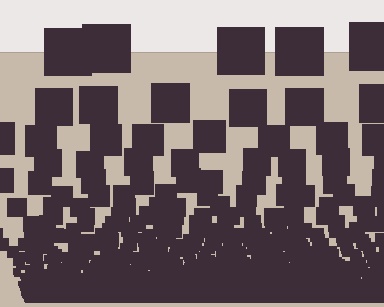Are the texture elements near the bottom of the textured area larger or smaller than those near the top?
Smaller. The gradient is inverted — elements near the bottom are smaller and denser.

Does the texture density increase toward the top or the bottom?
Density increases toward the bottom.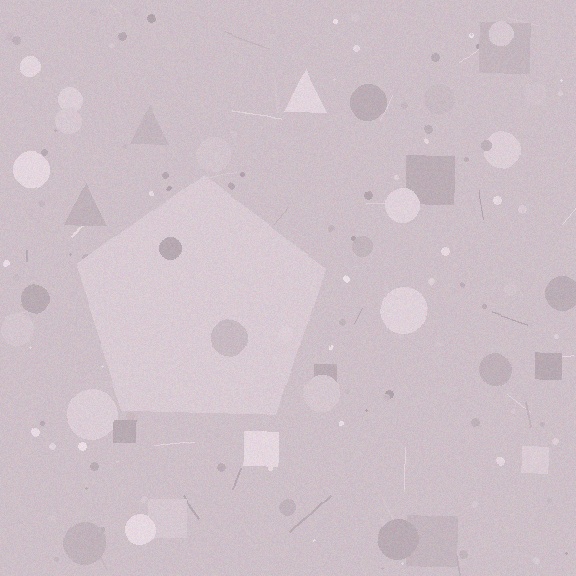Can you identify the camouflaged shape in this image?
The camouflaged shape is a pentagon.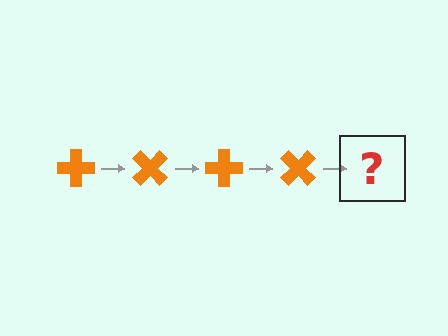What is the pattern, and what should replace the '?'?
The pattern is that the cross rotates 45 degrees each step. The '?' should be an orange cross rotated 180 degrees.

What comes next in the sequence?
The next element should be an orange cross rotated 180 degrees.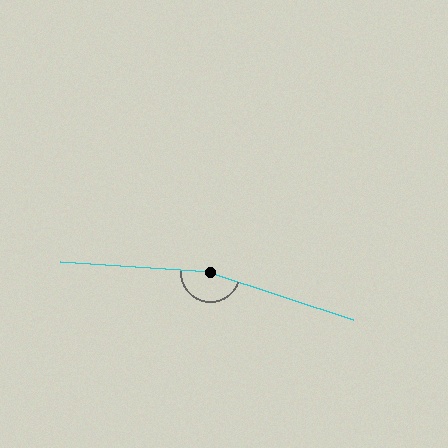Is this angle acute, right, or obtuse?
It is obtuse.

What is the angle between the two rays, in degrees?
Approximately 165 degrees.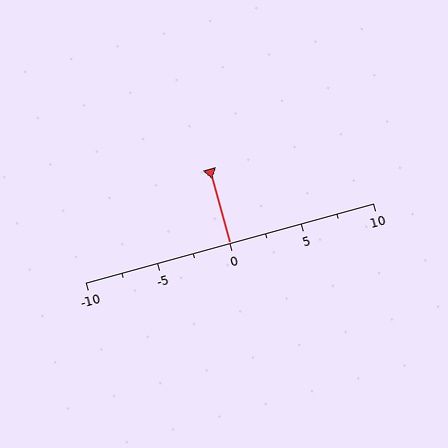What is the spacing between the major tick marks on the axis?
The major ticks are spaced 5 apart.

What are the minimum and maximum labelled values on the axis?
The axis runs from -10 to 10.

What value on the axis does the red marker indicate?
The marker indicates approximately 0.